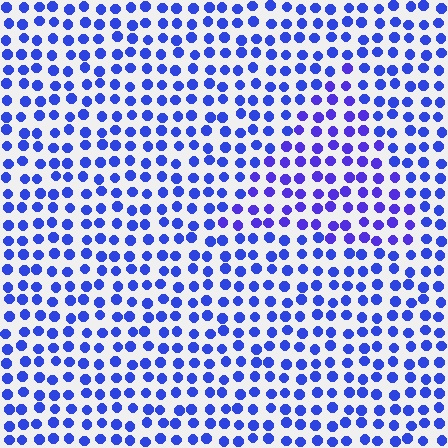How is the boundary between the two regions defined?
The boundary is defined purely by a slight shift in hue (about 20 degrees). Spacing, size, and orientation are identical on both sides.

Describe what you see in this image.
The image is filled with small blue elements in a uniform arrangement. A triangle-shaped region is visible where the elements are tinted to a slightly different hue, forming a subtle color boundary.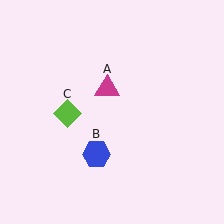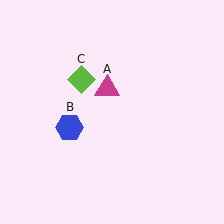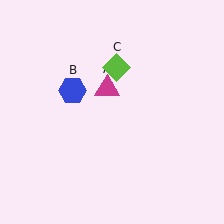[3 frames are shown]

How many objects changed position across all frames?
2 objects changed position: blue hexagon (object B), lime diamond (object C).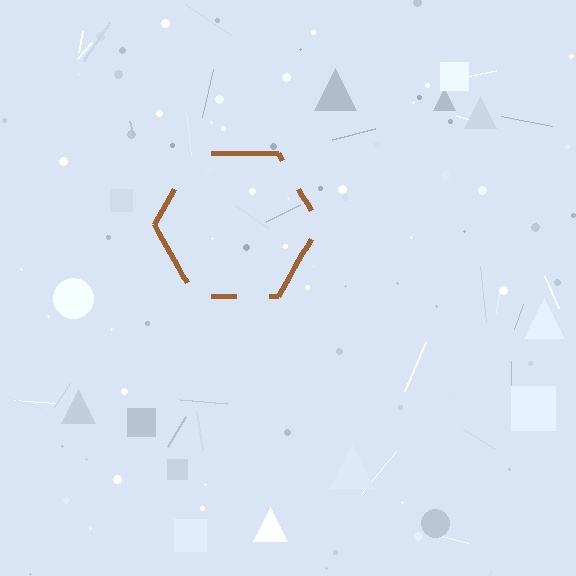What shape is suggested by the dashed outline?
The dashed outline suggests a hexagon.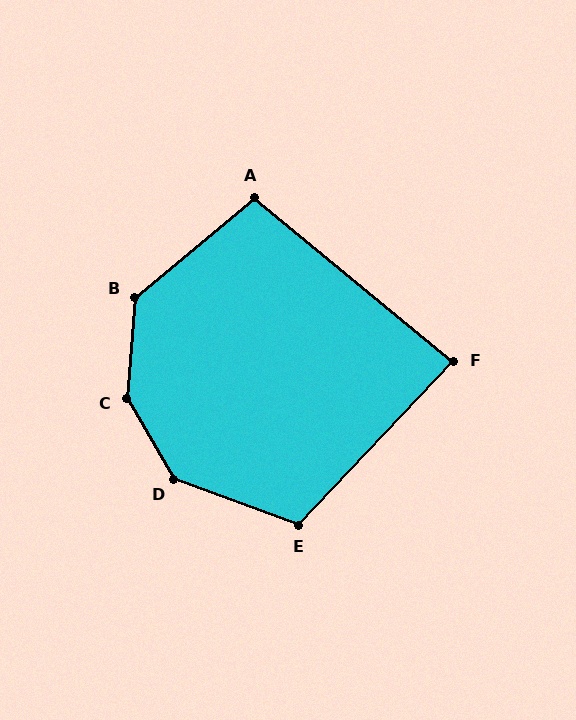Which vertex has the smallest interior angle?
F, at approximately 86 degrees.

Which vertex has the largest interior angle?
C, at approximately 146 degrees.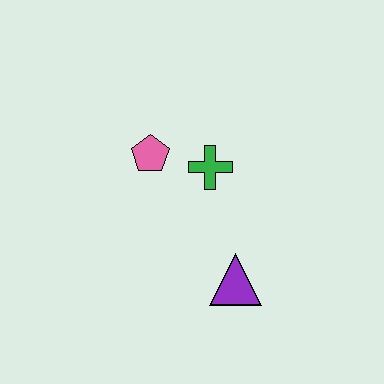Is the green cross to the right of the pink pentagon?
Yes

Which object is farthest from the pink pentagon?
The purple triangle is farthest from the pink pentagon.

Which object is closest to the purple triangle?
The green cross is closest to the purple triangle.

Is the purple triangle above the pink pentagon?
No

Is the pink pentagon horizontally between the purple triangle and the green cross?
No